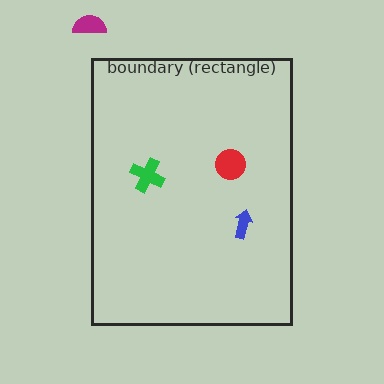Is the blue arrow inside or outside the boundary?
Inside.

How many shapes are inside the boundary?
3 inside, 1 outside.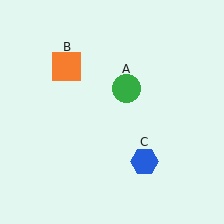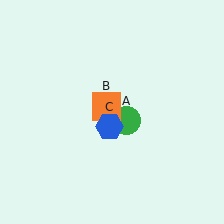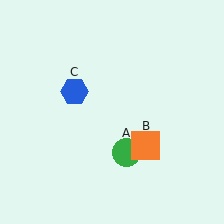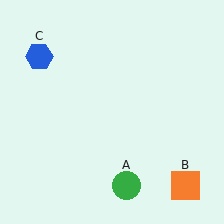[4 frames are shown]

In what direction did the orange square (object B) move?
The orange square (object B) moved down and to the right.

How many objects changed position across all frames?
3 objects changed position: green circle (object A), orange square (object B), blue hexagon (object C).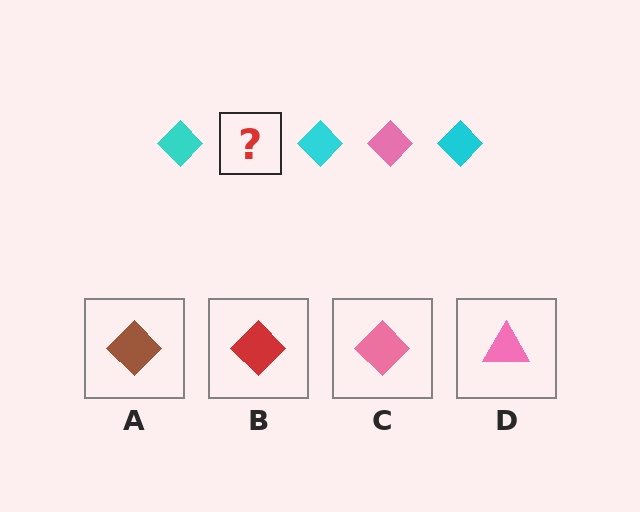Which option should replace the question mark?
Option C.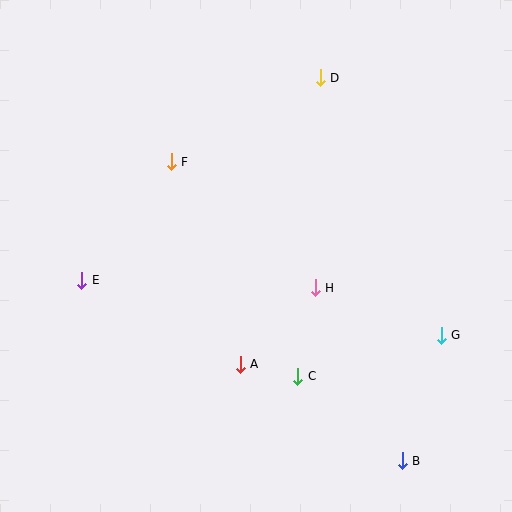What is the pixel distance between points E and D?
The distance between E and D is 313 pixels.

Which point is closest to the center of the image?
Point H at (315, 288) is closest to the center.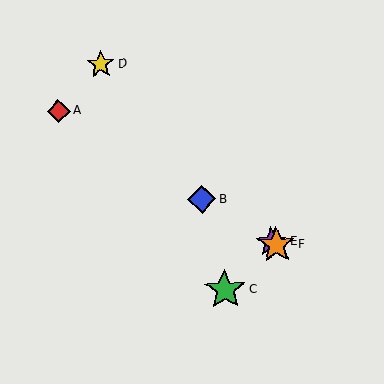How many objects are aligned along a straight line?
4 objects (A, B, E, F) are aligned along a straight line.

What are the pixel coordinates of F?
Object F is at (276, 245).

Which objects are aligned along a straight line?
Objects A, B, E, F are aligned along a straight line.